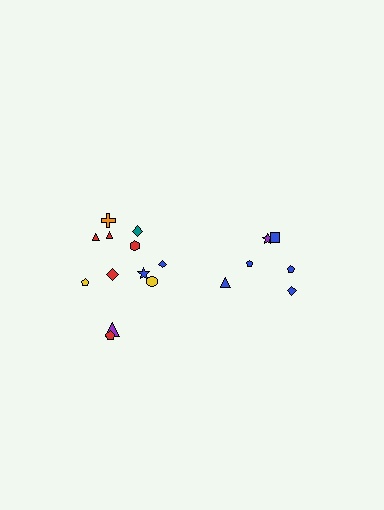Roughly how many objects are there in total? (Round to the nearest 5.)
Roughly 20 objects in total.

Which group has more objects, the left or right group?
The left group.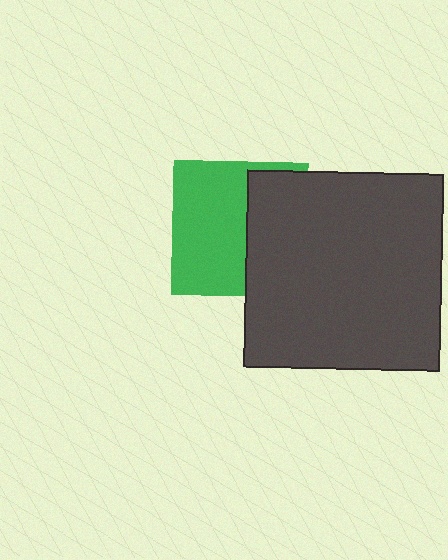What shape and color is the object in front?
The object in front is a dark gray square.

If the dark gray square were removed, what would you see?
You would see the complete green square.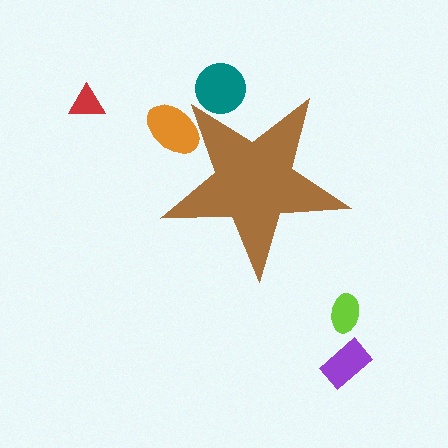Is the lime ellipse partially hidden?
No, the lime ellipse is fully visible.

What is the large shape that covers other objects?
A brown star.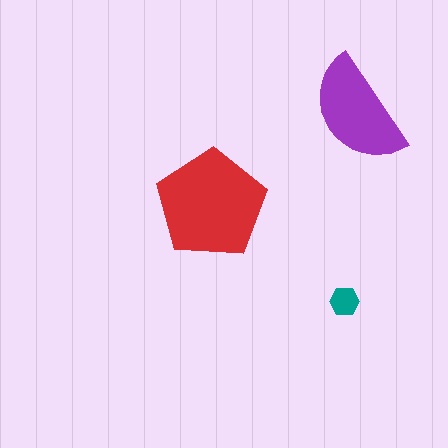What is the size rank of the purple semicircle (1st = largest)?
2nd.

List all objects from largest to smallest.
The red pentagon, the purple semicircle, the teal hexagon.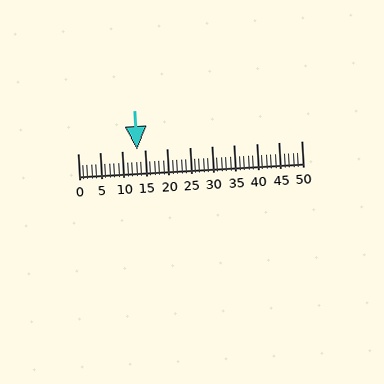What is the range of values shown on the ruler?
The ruler shows values from 0 to 50.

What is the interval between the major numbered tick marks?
The major tick marks are spaced 5 units apart.